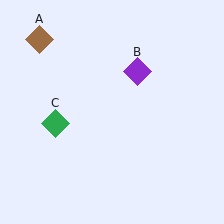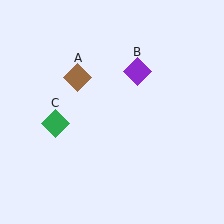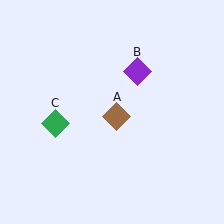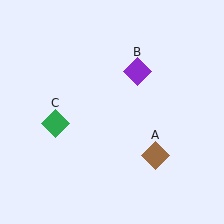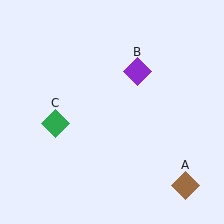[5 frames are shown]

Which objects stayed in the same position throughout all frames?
Purple diamond (object B) and green diamond (object C) remained stationary.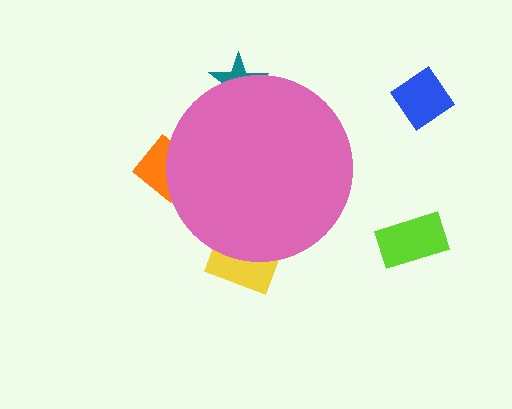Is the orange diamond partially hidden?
Yes, the orange diamond is partially hidden behind the pink circle.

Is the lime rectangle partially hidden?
No, the lime rectangle is fully visible.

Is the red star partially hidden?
Yes, the red star is partially hidden behind the pink circle.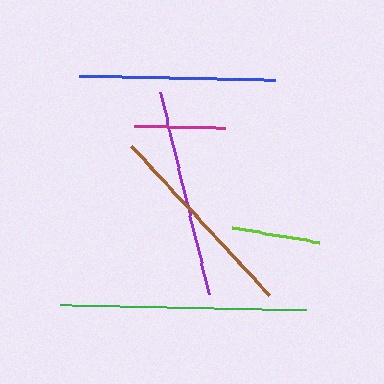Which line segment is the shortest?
The lime line is the shortest at approximately 88 pixels.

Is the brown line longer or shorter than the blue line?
The brown line is longer than the blue line.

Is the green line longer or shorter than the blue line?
The green line is longer than the blue line.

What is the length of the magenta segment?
The magenta segment is approximately 91 pixels long.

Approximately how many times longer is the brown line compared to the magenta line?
The brown line is approximately 2.2 times the length of the magenta line.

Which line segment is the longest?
The green line is the longest at approximately 246 pixels.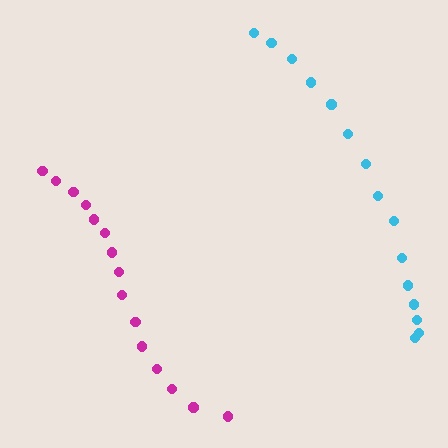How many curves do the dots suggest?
There are 2 distinct paths.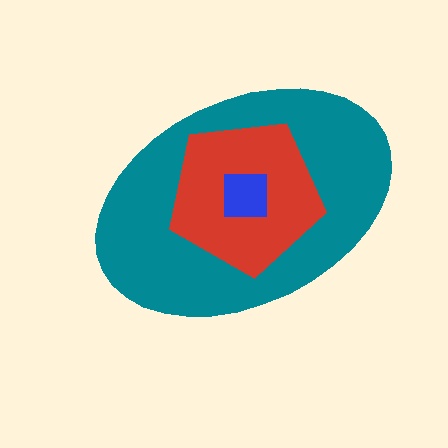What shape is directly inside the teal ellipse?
The red pentagon.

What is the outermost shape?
The teal ellipse.